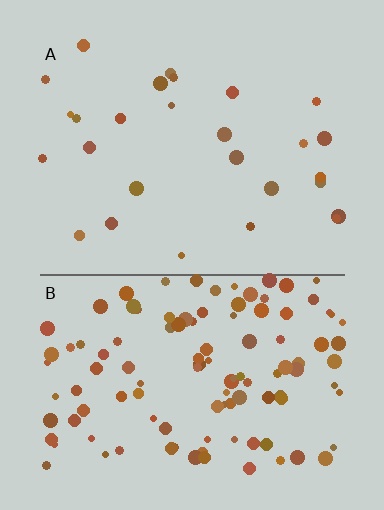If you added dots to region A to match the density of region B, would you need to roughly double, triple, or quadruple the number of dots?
Approximately quadruple.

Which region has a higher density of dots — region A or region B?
B (the bottom).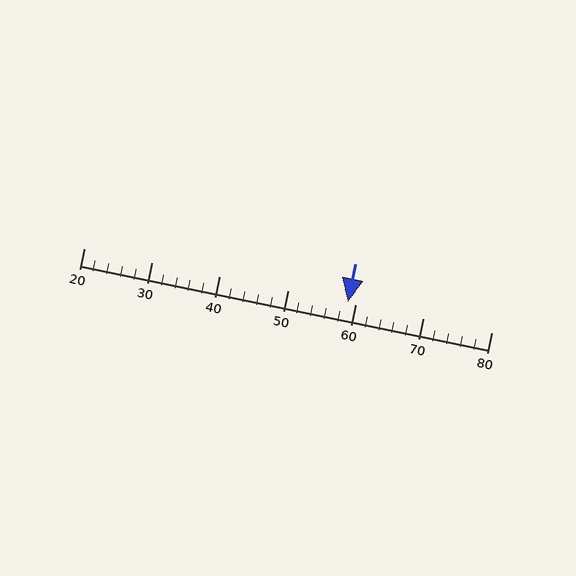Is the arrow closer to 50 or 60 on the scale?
The arrow is closer to 60.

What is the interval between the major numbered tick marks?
The major tick marks are spaced 10 units apart.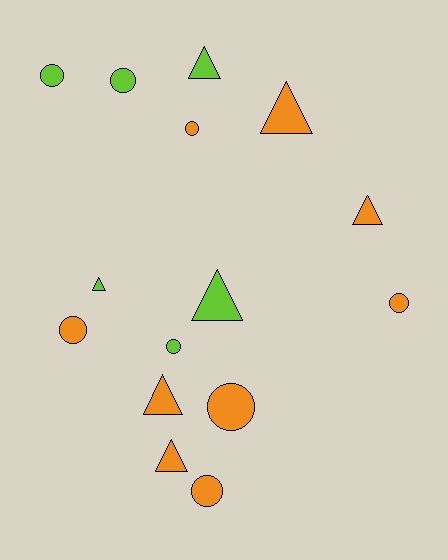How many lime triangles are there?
There are 3 lime triangles.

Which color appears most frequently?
Orange, with 9 objects.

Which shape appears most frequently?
Circle, with 8 objects.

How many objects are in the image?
There are 15 objects.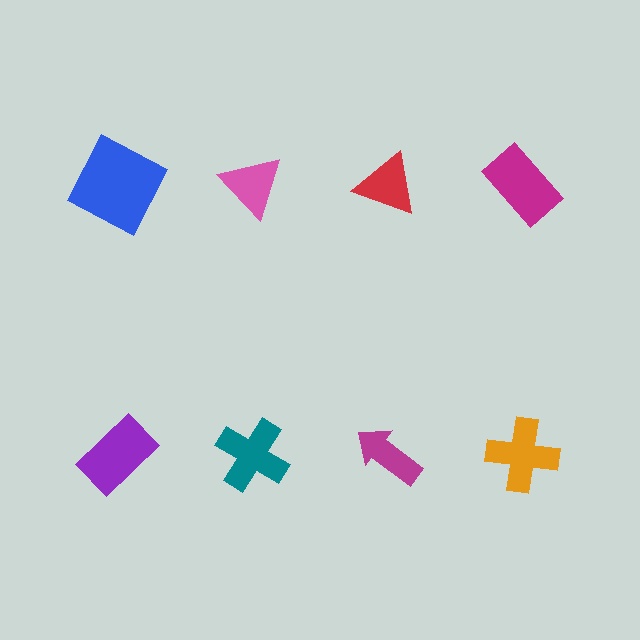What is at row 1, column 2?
A pink triangle.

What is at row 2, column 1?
A purple rectangle.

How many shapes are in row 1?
4 shapes.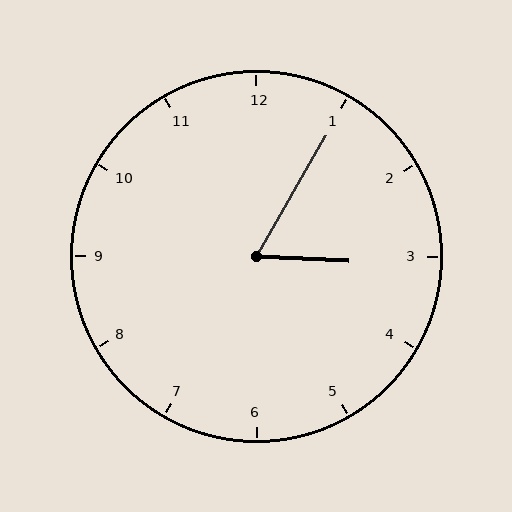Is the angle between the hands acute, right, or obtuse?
It is acute.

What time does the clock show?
3:05.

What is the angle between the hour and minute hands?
Approximately 62 degrees.